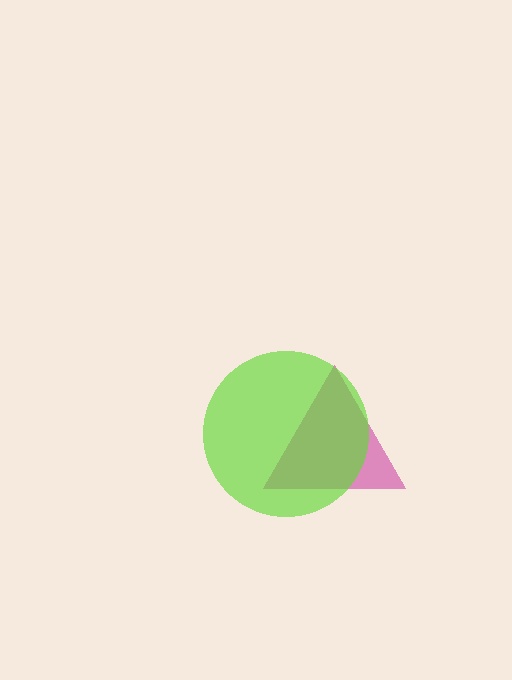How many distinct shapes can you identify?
There are 2 distinct shapes: a magenta triangle, a lime circle.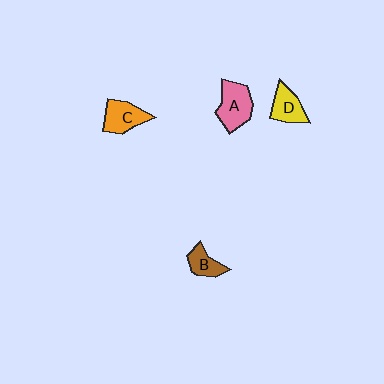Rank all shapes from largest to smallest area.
From largest to smallest: A (pink), C (orange), D (yellow), B (brown).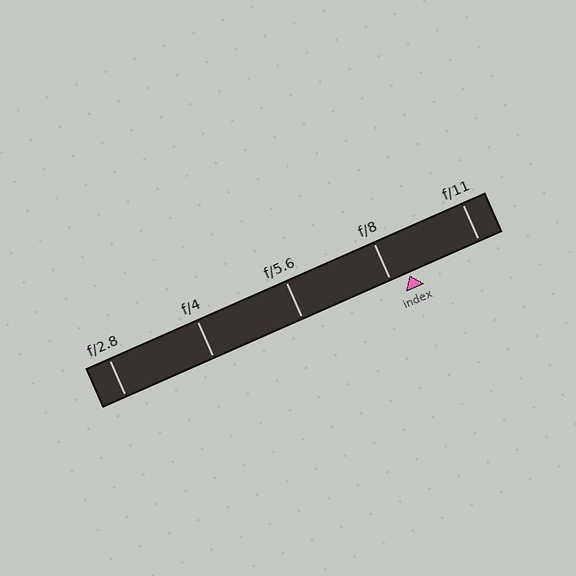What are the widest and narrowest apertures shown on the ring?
The widest aperture shown is f/2.8 and the narrowest is f/11.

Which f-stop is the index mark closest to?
The index mark is closest to f/8.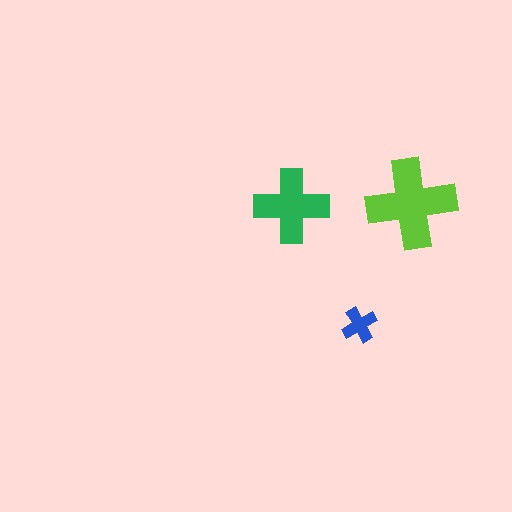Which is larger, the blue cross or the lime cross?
The lime one.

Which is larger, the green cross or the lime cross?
The lime one.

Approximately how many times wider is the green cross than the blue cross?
About 2 times wider.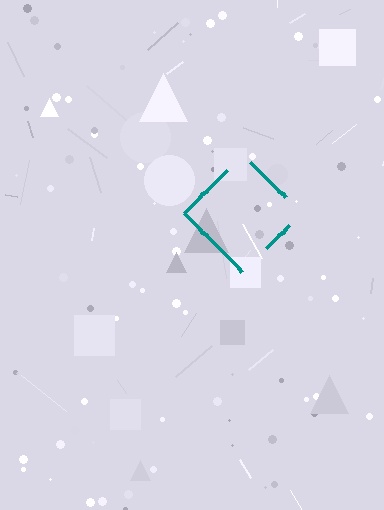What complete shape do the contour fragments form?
The contour fragments form a diamond.